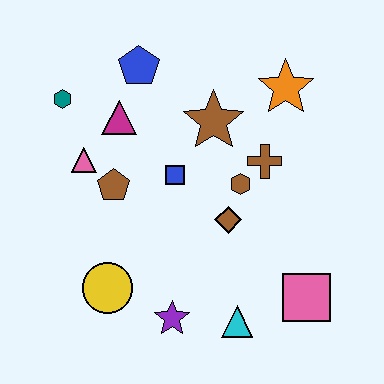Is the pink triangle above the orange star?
No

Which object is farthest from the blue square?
The pink square is farthest from the blue square.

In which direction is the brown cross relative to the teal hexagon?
The brown cross is to the right of the teal hexagon.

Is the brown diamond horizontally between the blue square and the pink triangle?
No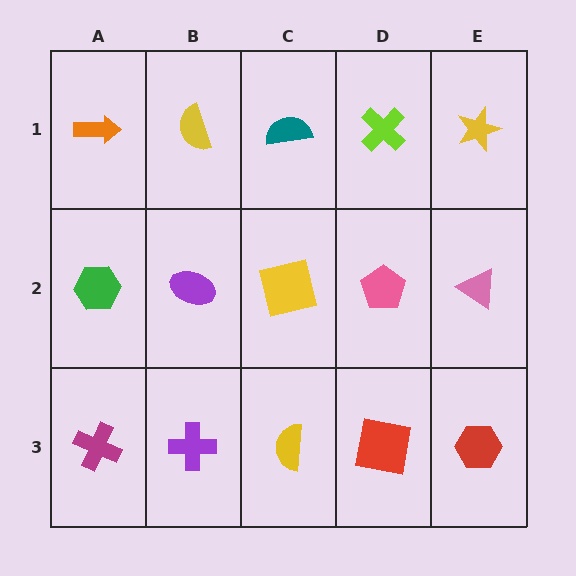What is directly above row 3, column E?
A pink triangle.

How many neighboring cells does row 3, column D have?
3.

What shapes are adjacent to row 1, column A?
A green hexagon (row 2, column A), a yellow semicircle (row 1, column B).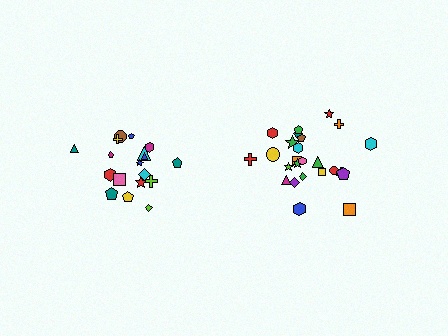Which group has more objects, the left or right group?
The right group.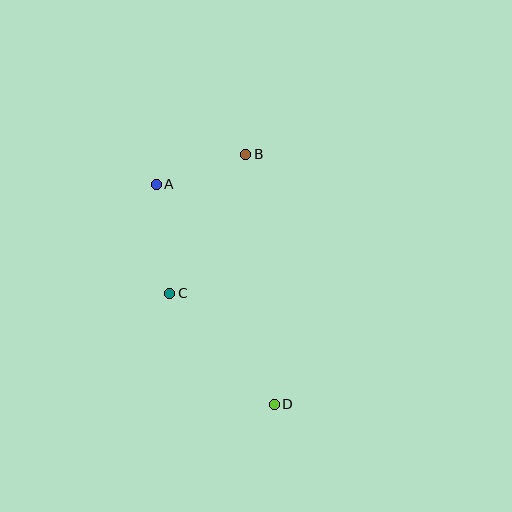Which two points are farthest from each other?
Points B and D are farthest from each other.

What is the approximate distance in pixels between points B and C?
The distance between B and C is approximately 159 pixels.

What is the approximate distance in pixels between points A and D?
The distance between A and D is approximately 250 pixels.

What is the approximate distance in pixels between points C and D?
The distance between C and D is approximately 152 pixels.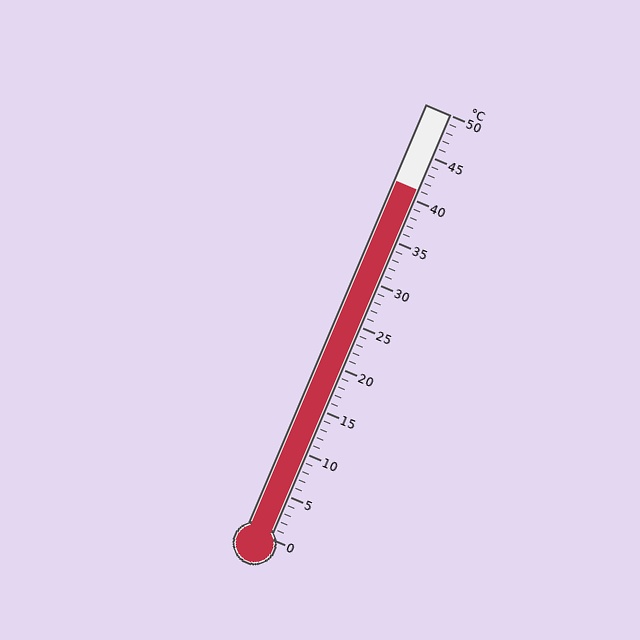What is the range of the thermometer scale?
The thermometer scale ranges from 0°C to 50°C.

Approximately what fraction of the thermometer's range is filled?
The thermometer is filled to approximately 80% of its range.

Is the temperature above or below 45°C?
The temperature is below 45°C.